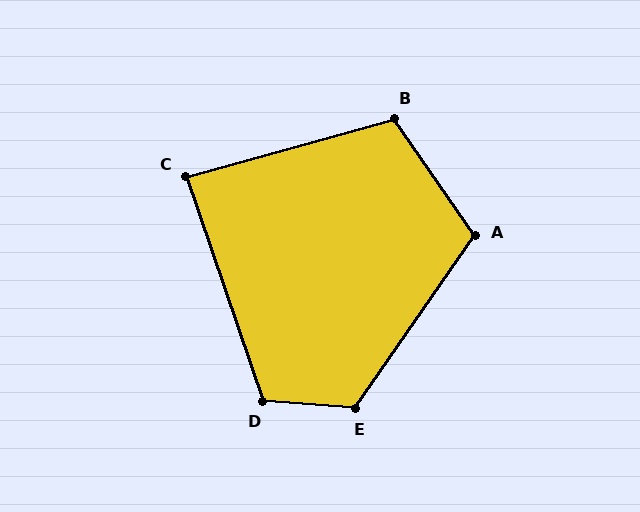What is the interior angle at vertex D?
Approximately 113 degrees (obtuse).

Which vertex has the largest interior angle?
E, at approximately 120 degrees.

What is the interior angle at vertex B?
Approximately 109 degrees (obtuse).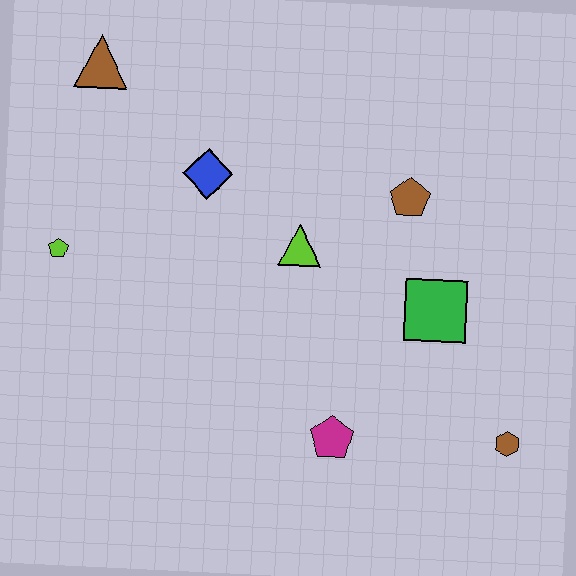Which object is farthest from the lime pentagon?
The brown hexagon is farthest from the lime pentagon.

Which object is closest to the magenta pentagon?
The green square is closest to the magenta pentagon.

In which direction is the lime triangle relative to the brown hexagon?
The lime triangle is to the left of the brown hexagon.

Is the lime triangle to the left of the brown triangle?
No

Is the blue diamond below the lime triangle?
No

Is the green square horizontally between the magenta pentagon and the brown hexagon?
Yes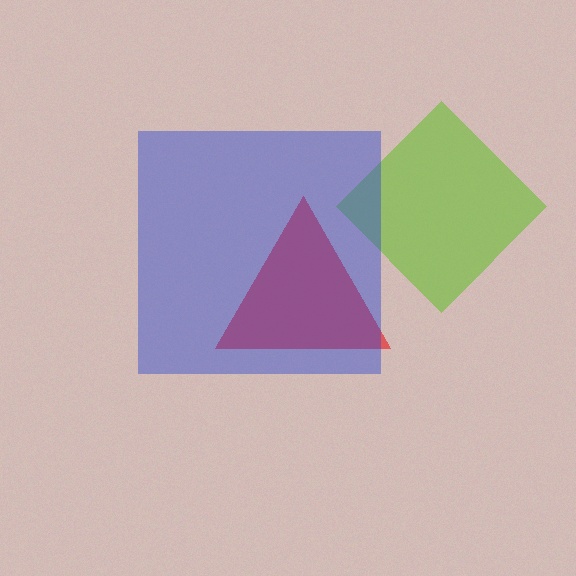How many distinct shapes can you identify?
There are 3 distinct shapes: a lime diamond, a red triangle, a blue square.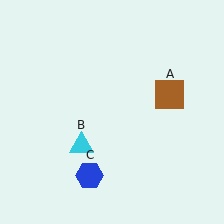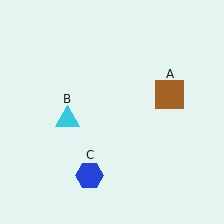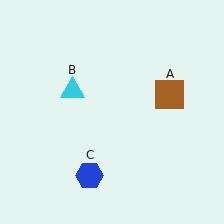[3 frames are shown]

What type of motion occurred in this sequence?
The cyan triangle (object B) rotated clockwise around the center of the scene.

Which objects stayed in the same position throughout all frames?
Brown square (object A) and blue hexagon (object C) remained stationary.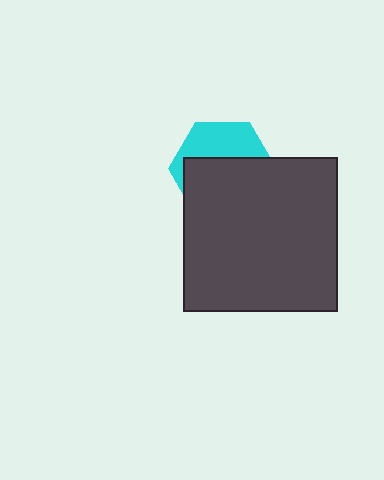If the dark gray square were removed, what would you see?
You would see the complete cyan hexagon.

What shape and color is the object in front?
The object in front is a dark gray square.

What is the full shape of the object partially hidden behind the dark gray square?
The partially hidden object is a cyan hexagon.